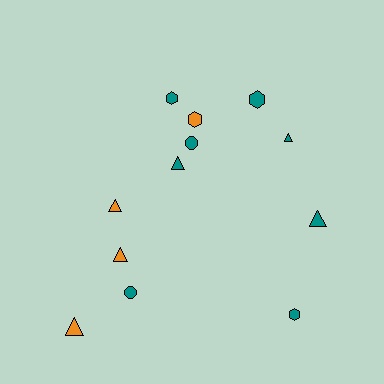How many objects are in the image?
There are 12 objects.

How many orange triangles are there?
There are 3 orange triangles.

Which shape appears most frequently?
Triangle, with 6 objects.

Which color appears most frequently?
Teal, with 8 objects.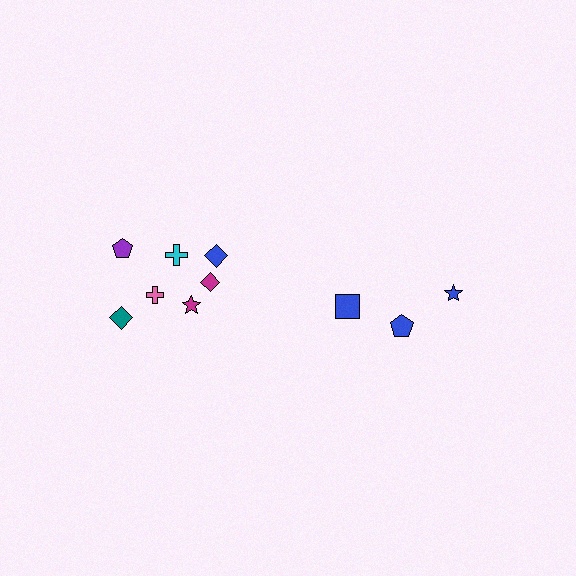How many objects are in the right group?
There are 3 objects.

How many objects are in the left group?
There are 7 objects.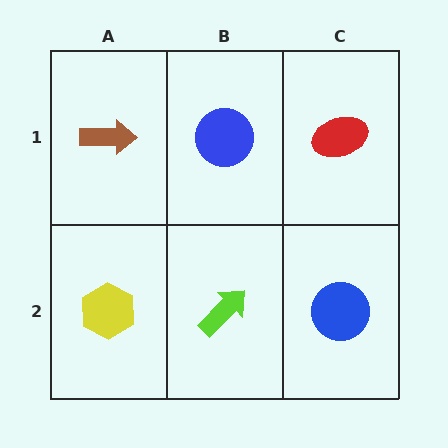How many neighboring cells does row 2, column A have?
2.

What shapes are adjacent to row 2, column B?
A blue circle (row 1, column B), a yellow hexagon (row 2, column A), a blue circle (row 2, column C).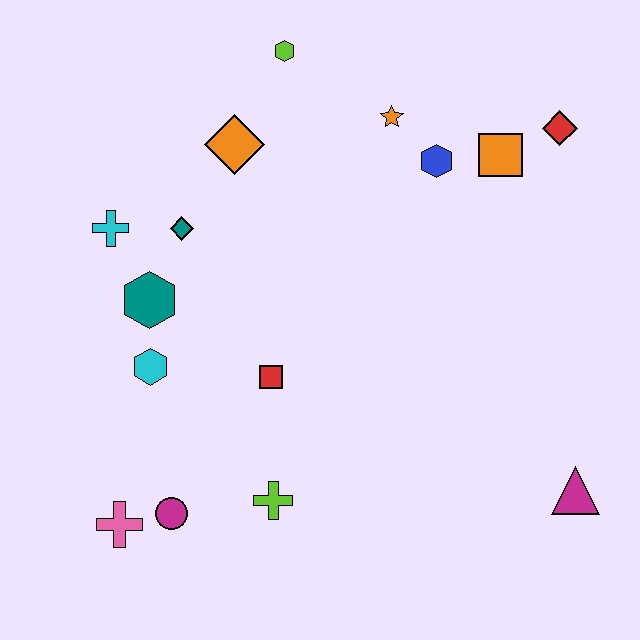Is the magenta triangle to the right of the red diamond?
Yes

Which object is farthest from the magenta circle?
The red diamond is farthest from the magenta circle.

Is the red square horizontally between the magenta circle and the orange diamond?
No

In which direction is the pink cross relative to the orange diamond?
The pink cross is below the orange diamond.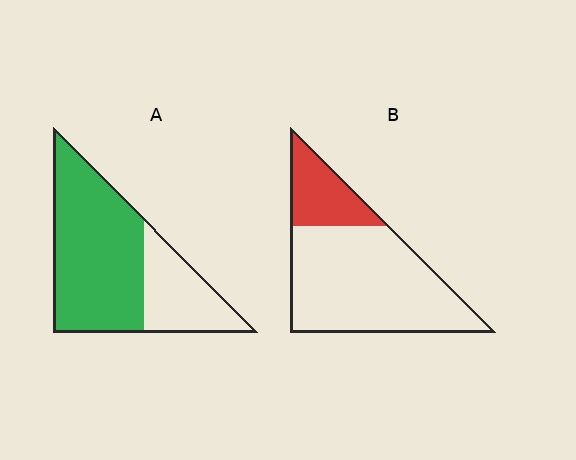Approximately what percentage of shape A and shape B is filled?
A is approximately 70% and B is approximately 25%.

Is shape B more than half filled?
No.